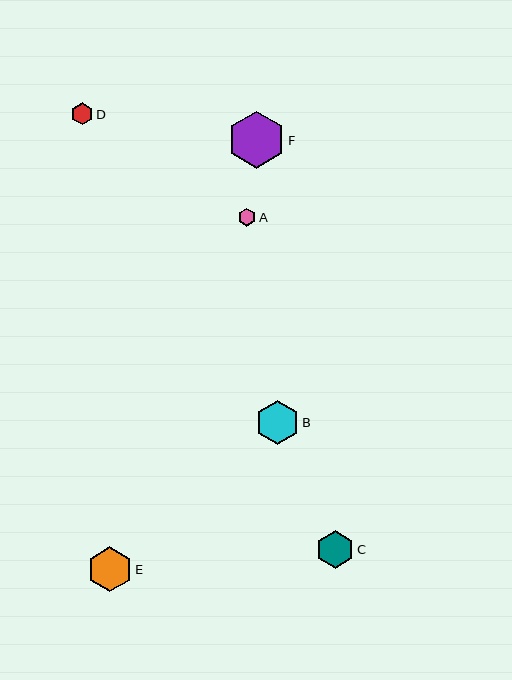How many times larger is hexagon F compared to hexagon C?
Hexagon F is approximately 1.5 times the size of hexagon C.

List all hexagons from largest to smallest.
From largest to smallest: F, E, B, C, D, A.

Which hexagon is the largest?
Hexagon F is the largest with a size of approximately 57 pixels.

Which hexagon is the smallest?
Hexagon A is the smallest with a size of approximately 18 pixels.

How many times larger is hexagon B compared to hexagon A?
Hexagon B is approximately 2.4 times the size of hexagon A.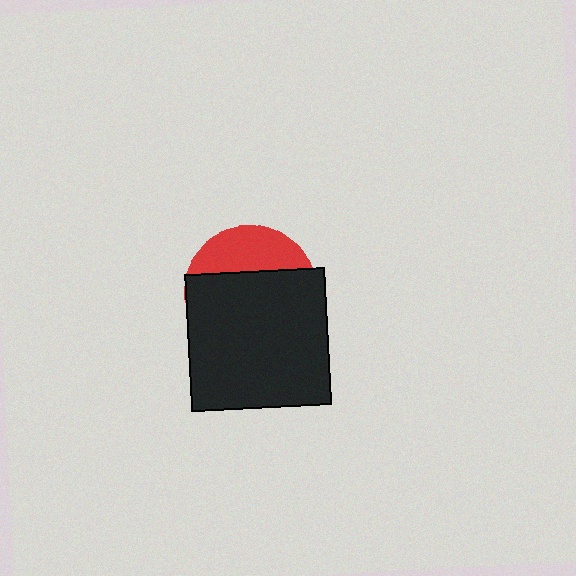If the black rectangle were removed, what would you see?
You would see the complete red circle.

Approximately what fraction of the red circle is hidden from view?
Roughly 69% of the red circle is hidden behind the black rectangle.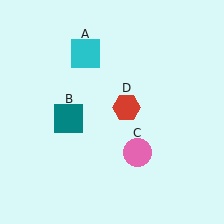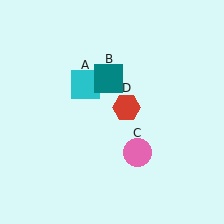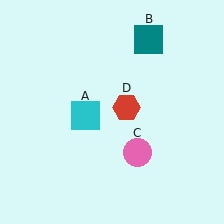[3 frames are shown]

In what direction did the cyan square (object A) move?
The cyan square (object A) moved down.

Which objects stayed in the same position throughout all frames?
Pink circle (object C) and red hexagon (object D) remained stationary.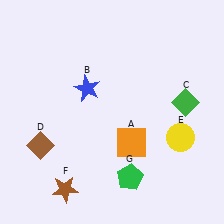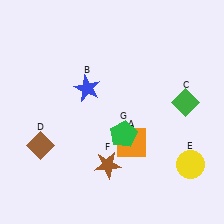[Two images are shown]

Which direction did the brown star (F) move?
The brown star (F) moved right.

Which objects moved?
The objects that moved are: the yellow circle (E), the brown star (F), the green pentagon (G).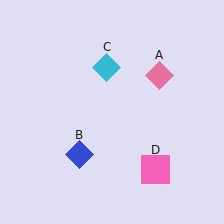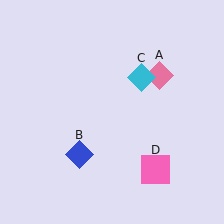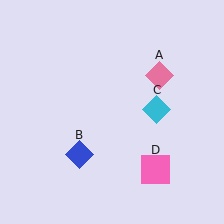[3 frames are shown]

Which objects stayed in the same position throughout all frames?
Pink diamond (object A) and blue diamond (object B) and pink square (object D) remained stationary.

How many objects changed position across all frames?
1 object changed position: cyan diamond (object C).